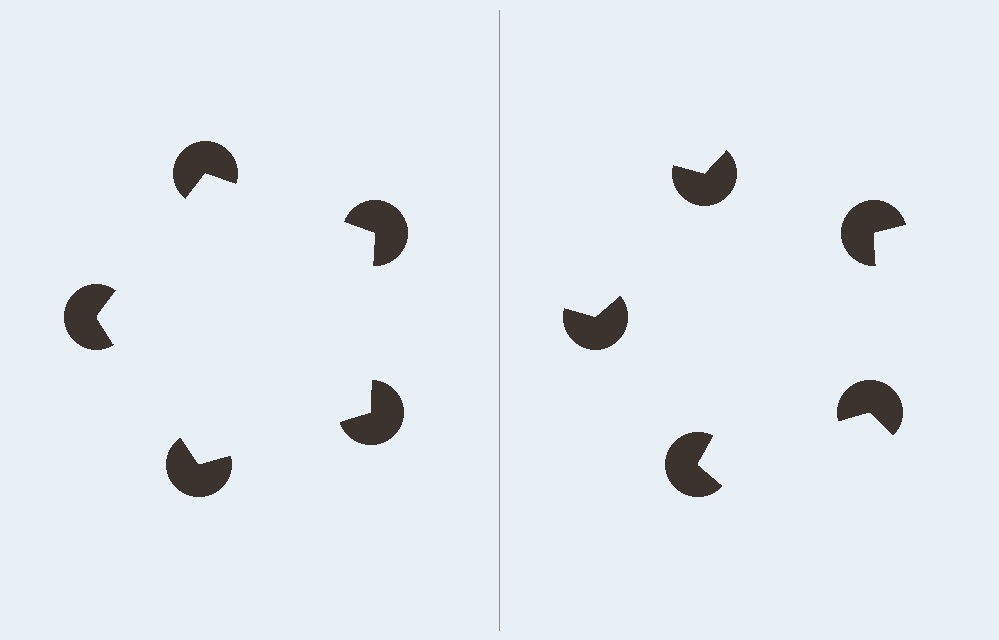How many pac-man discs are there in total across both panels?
10 — 5 on each side.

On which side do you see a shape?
An illusory pentagon appears on the left side. On the right side the wedge cuts are rotated, so no coherent shape forms.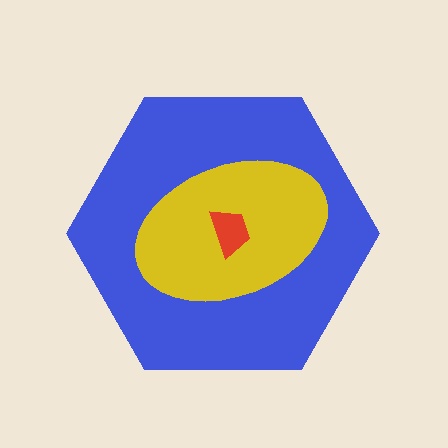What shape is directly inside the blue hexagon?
The yellow ellipse.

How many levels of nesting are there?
3.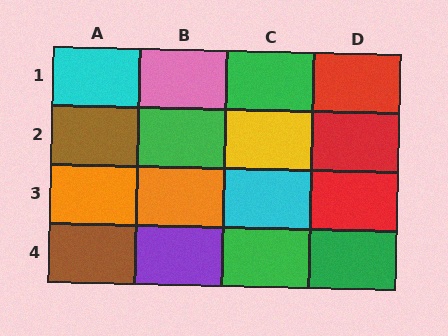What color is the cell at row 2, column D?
Red.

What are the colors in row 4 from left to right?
Brown, purple, green, green.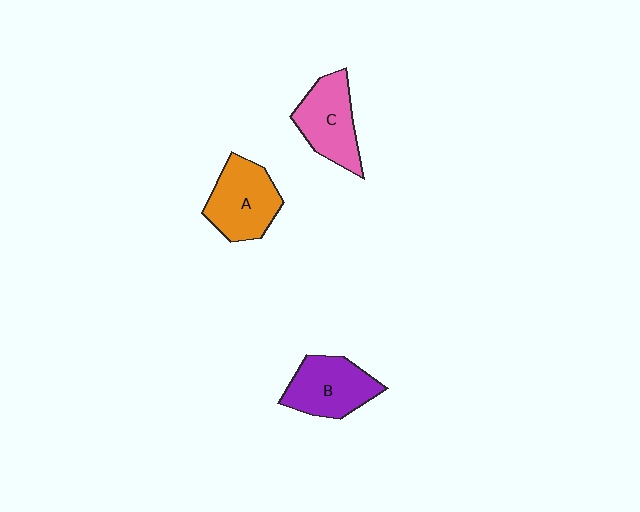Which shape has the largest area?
Shape A (orange).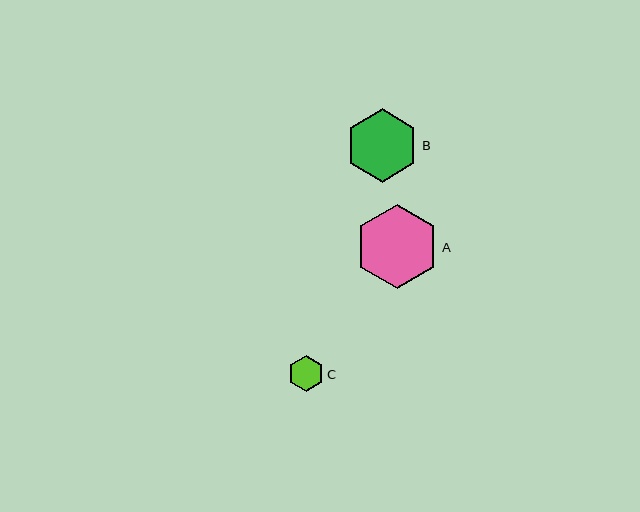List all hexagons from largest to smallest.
From largest to smallest: A, B, C.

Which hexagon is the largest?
Hexagon A is the largest with a size of approximately 83 pixels.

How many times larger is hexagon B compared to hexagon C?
Hexagon B is approximately 2.1 times the size of hexagon C.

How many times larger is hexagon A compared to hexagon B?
Hexagon A is approximately 1.1 times the size of hexagon B.